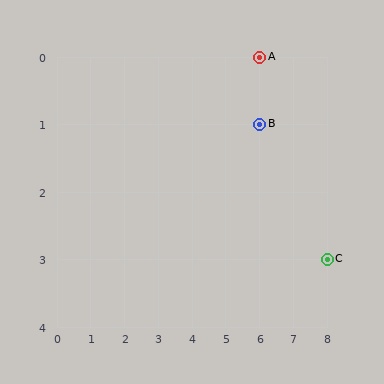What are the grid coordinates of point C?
Point C is at grid coordinates (8, 3).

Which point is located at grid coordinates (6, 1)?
Point B is at (6, 1).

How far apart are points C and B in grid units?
Points C and B are 2 columns and 2 rows apart (about 2.8 grid units diagonally).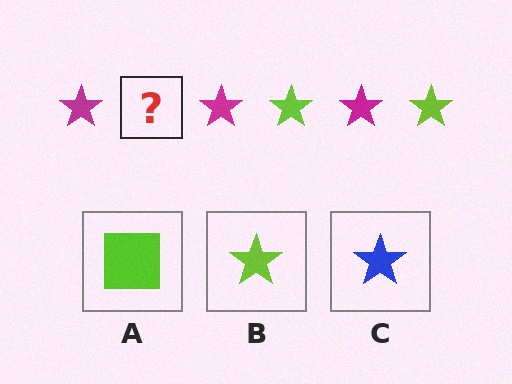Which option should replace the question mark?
Option B.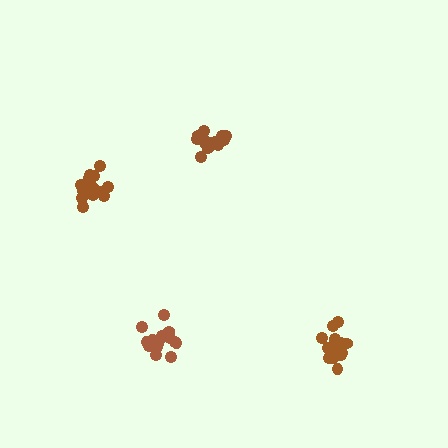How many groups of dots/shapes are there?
There are 4 groups.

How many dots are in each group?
Group 1: 17 dots, Group 2: 19 dots, Group 3: 18 dots, Group 4: 19 dots (73 total).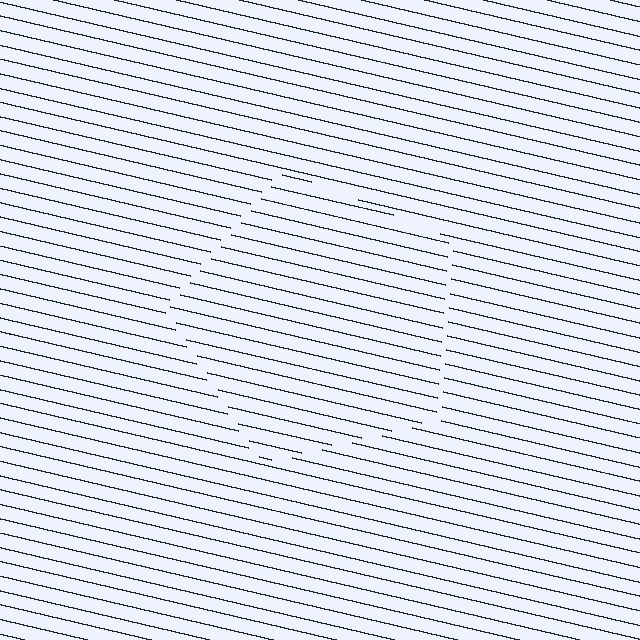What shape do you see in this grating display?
An illusory pentagon. The interior of the shape contains the same grating, shifted by half a period — the contour is defined by the phase discontinuity where line-ends from the inner and outer gratings abut.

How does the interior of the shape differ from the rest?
The interior of the shape contains the same grating, shifted by half a period — the contour is defined by the phase discontinuity where line-ends from the inner and outer gratings abut.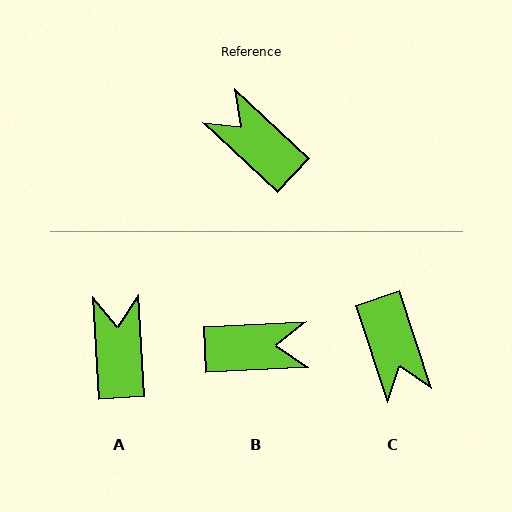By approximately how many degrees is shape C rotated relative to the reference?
Approximately 151 degrees counter-clockwise.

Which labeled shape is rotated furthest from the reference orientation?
C, about 151 degrees away.